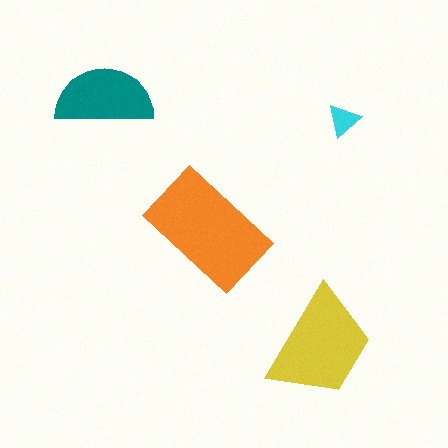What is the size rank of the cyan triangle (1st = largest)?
4th.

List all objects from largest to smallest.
The orange rectangle, the yellow trapezoid, the teal semicircle, the cyan triangle.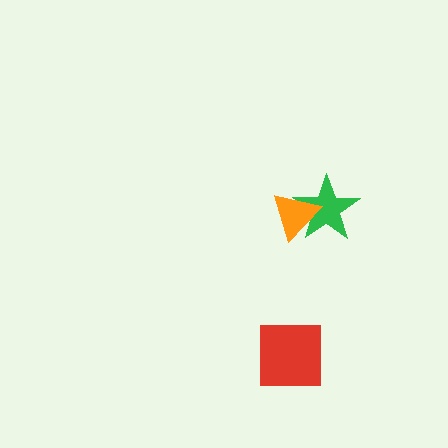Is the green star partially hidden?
Yes, it is partially covered by another shape.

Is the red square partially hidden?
No, no other shape covers it.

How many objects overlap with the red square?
0 objects overlap with the red square.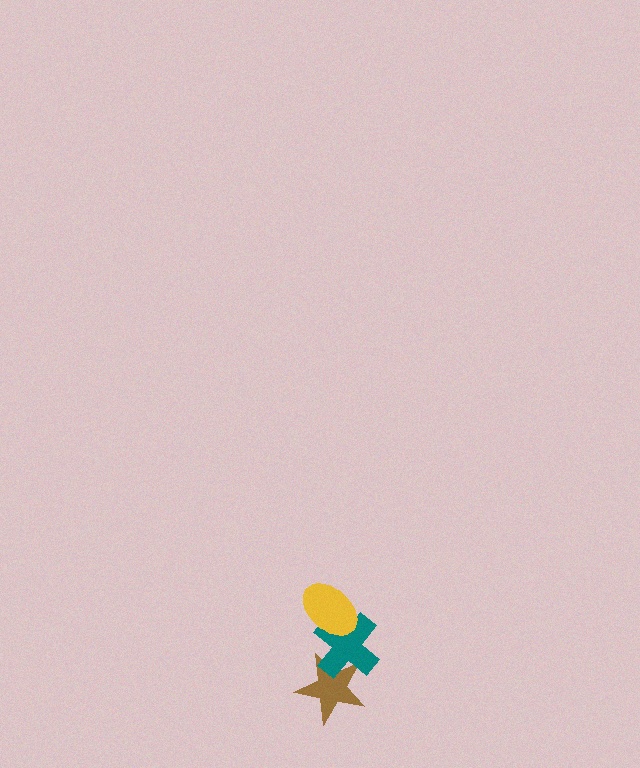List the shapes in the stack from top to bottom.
From top to bottom: the yellow ellipse, the teal cross, the brown star.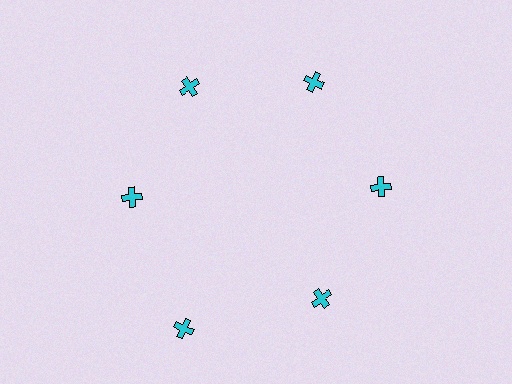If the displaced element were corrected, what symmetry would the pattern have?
It would have 6-fold rotational symmetry — the pattern would map onto itself every 60 degrees.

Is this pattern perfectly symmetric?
No. The 6 cyan crosses are arranged in a ring, but one element near the 7 o'clock position is pushed outward from the center, breaking the 6-fold rotational symmetry.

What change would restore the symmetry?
The symmetry would be restored by moving it inward, back onto the ring so that all 6 crosses sit at equal angles and equal distance from the center.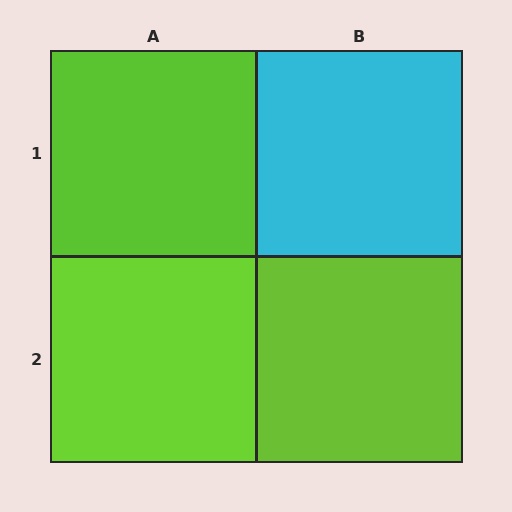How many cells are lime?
3 cells are lime.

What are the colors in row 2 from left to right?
Lime, lime.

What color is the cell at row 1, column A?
Lime.